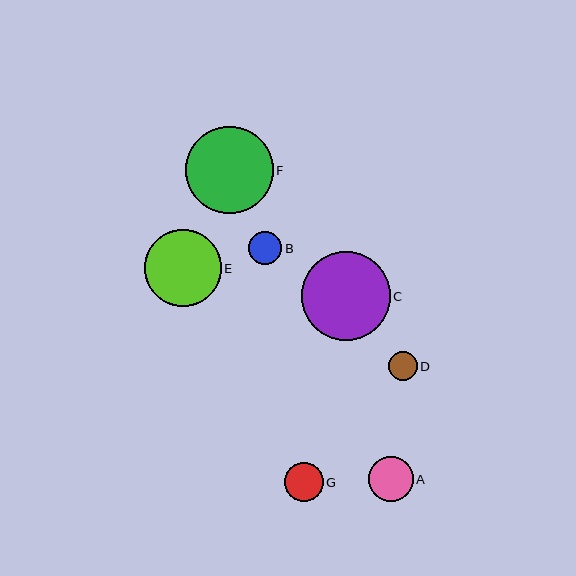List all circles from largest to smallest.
From largest to smallest: C, F, E, A, G, B, D.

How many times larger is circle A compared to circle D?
Circle A is approximately 1.6 times the size of circle D.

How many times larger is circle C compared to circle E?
Circle C is approximately 1.2 times the size of circle E.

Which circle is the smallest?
Circle D is the smallest with a size of approximately 29 pixels.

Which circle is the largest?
Circle C is the largest with a size of approximately 89 pixels.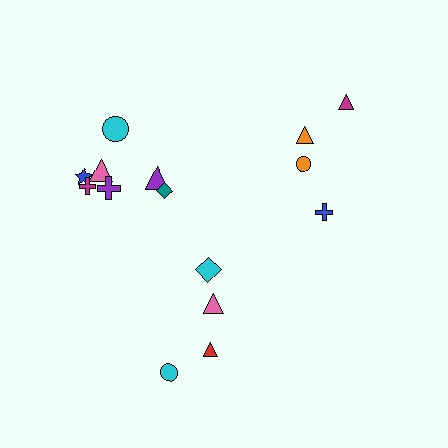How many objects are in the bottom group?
There are 4 objects.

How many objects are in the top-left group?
There are 7 objects.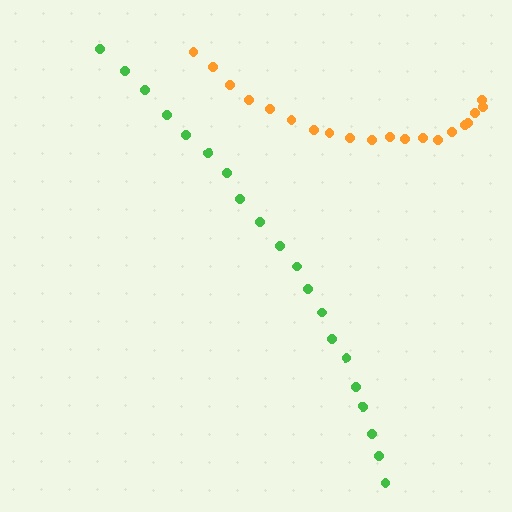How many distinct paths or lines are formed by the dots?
There are 2 distinct paths.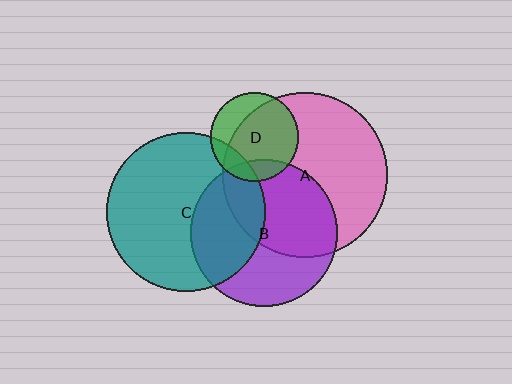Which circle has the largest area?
Circle A (pink).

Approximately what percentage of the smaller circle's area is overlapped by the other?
Approximately 70%.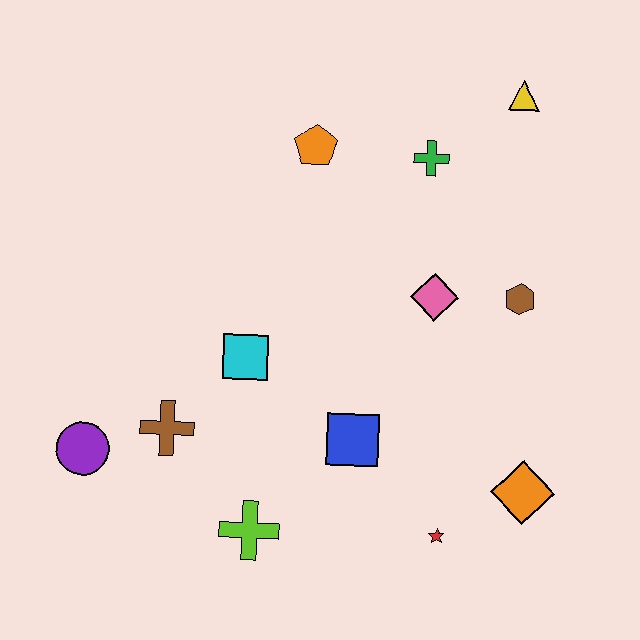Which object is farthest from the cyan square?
The yellow triangle is farthest from the cyan square.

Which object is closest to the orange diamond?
The red star is closest to the orange diamond.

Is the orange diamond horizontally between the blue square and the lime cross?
No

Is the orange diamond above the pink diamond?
No